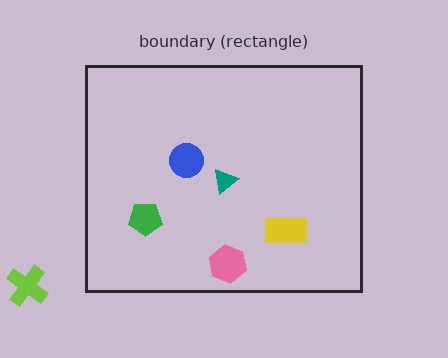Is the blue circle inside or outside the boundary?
Inside.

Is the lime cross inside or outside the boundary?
Outside.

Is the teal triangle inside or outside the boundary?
Inside.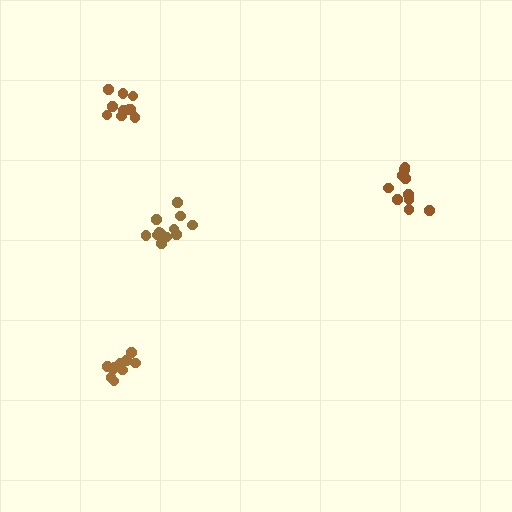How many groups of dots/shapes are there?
There are 4 groups.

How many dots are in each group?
Group 1: 12 dots, Group 2: 11 dots, Group 3: 10 dots, Group 4: 11 dots (44 total).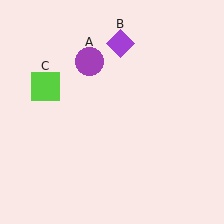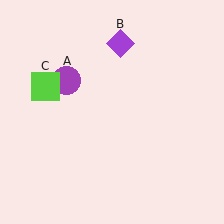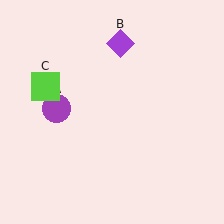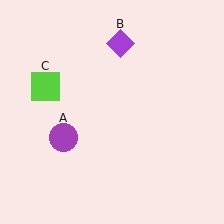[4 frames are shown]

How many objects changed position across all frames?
1 object changed position: purple circle (object A).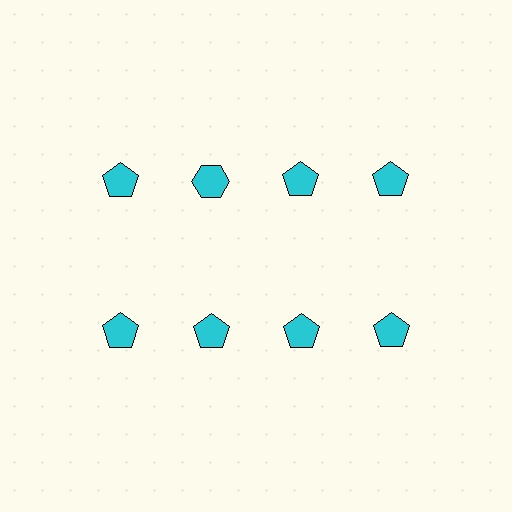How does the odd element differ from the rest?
It has a different shape: hexagon instead of pentagon.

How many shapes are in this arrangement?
There are 8 shapes arranged in a grid pattern.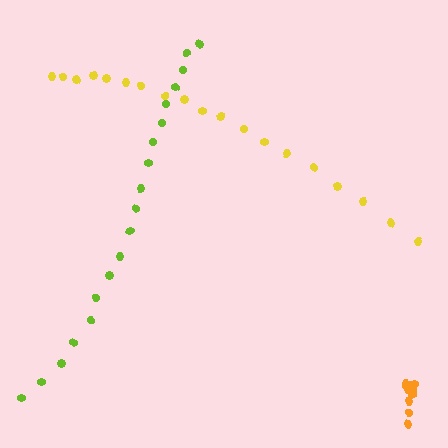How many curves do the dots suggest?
There are 3 distinct paths.